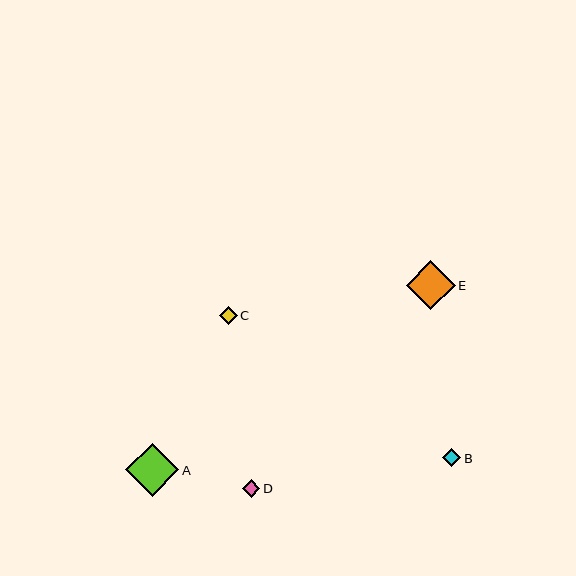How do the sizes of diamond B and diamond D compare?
Diamond B and diamond D are approximately the same size.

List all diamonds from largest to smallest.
From largest to smallest: A, E, B, C, D.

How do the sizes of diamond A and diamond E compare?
Diamond A and diamond E are approximately the same size.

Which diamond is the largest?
Diamond A is the largest with a size of approximately 53 pixels.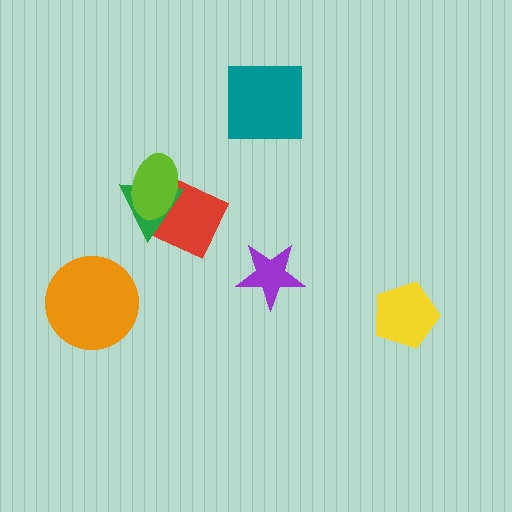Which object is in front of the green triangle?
The lime ellipse is in front of the green triangle.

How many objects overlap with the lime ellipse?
2 objects overlap with the lime ellipse.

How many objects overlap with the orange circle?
0 objects overlap with the orange circle.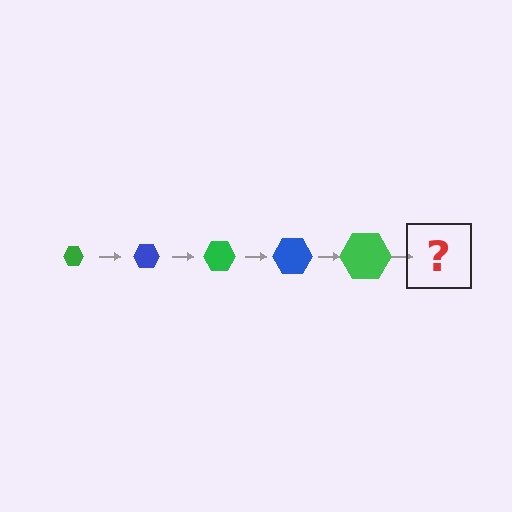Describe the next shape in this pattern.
It should be a blue hexagon, larger than the previous one.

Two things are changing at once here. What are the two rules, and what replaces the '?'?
The two rules are that the hexagon grows larger each step and the color cycles through green and blue. The '?' should be a blue hexagon, larger than the previous one.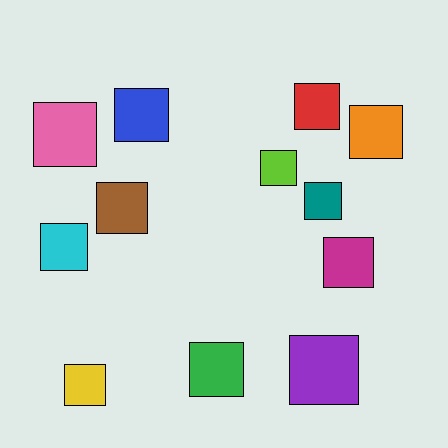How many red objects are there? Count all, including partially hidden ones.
There is 1 red object.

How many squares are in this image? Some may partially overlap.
There are 12 squares.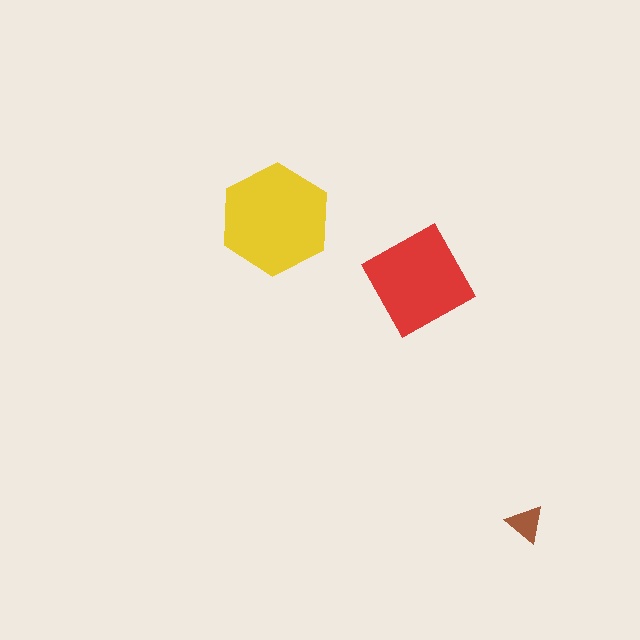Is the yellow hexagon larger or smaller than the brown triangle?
Larger.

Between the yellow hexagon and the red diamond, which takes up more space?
The yellow hexagon.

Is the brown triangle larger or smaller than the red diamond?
Smaller.